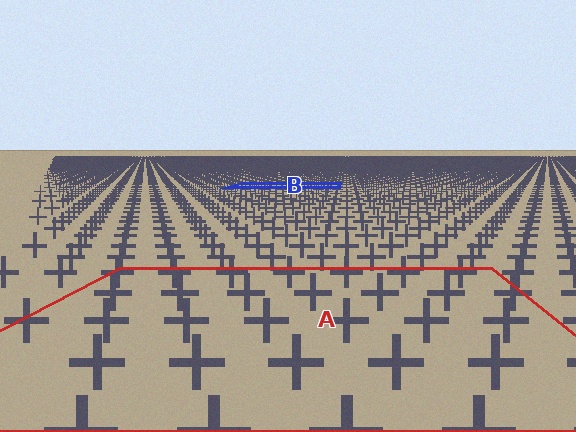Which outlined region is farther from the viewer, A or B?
Region B is farther from the viewer — the texture elements inside it appear smaller and more densely packed.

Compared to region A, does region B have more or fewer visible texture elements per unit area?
Region B has more texture elements per unit area — they are packed more densely because it is farther away.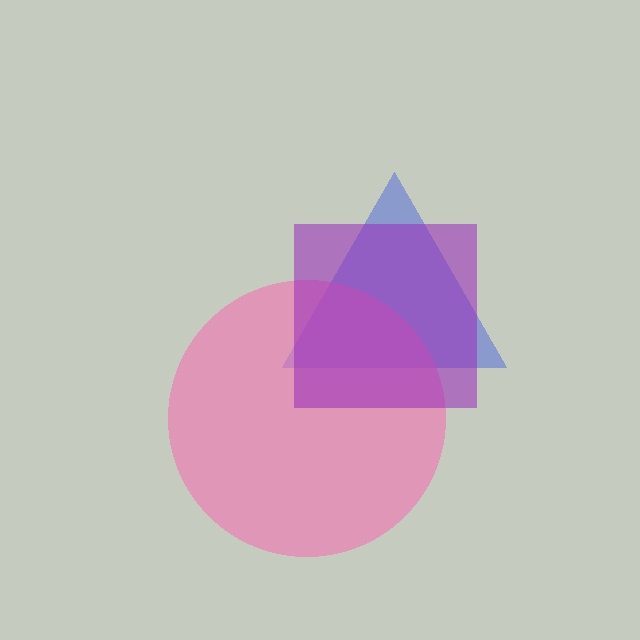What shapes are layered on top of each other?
The layered shapes are: a blue triangle, a pink circle, a purple square.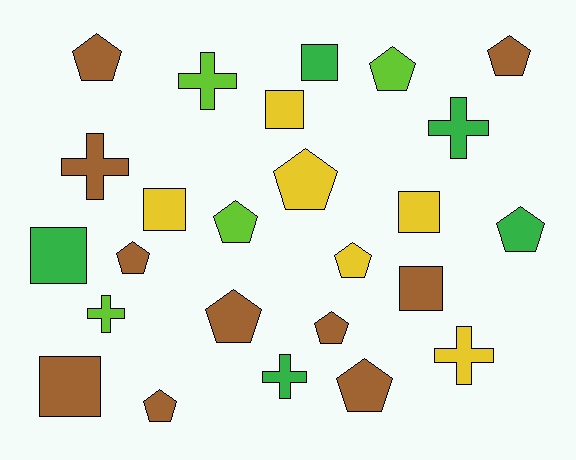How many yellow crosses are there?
There is 1 yellow cross.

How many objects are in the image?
There are 25 objects.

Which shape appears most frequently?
Pentagon, with 12 objects.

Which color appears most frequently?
Brown, with 10 objects.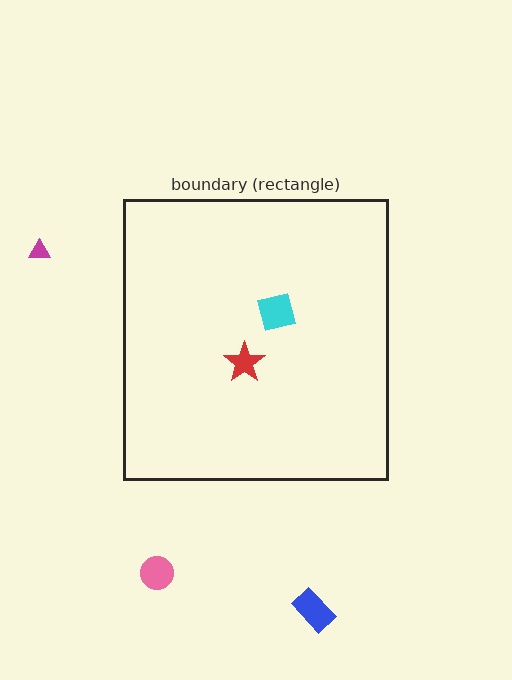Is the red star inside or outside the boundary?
Inside.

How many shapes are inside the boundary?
2 inside, 3 outside.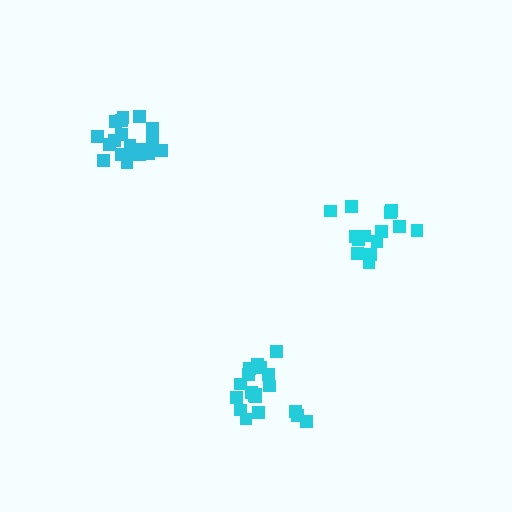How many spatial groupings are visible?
There are 3 spatial groupings.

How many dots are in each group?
Group 1: 14 dots, Group 2: 19 dots, Group 3: 20 dots (53 total).